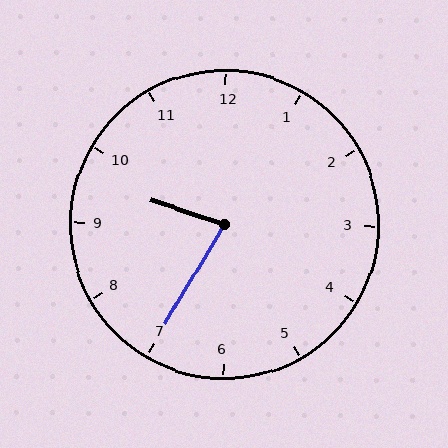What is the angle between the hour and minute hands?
Approximately 78 degrees.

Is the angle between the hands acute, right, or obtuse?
It is acute.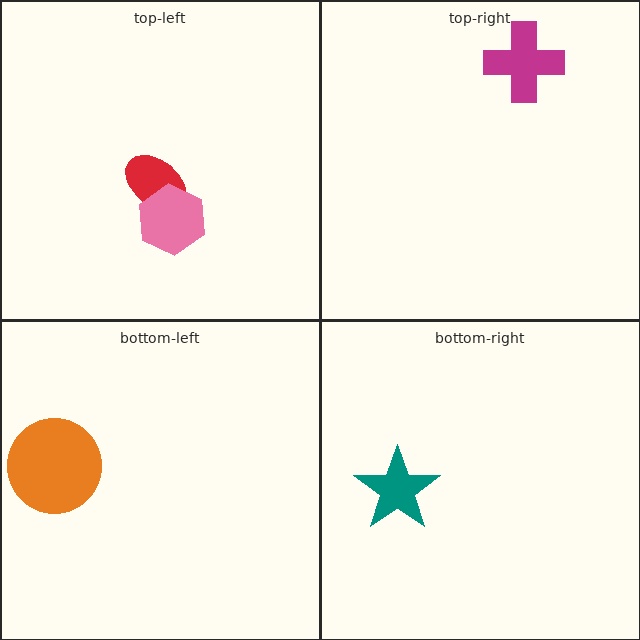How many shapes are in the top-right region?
1.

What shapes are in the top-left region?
The red ellipse, the pink hexagon.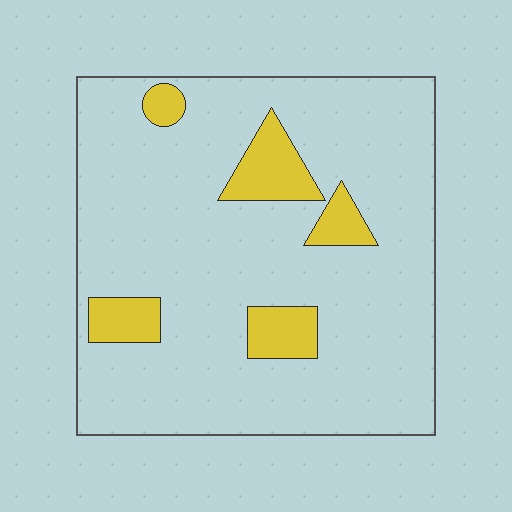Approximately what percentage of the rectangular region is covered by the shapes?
Approximately 15%.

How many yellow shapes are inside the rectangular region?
5.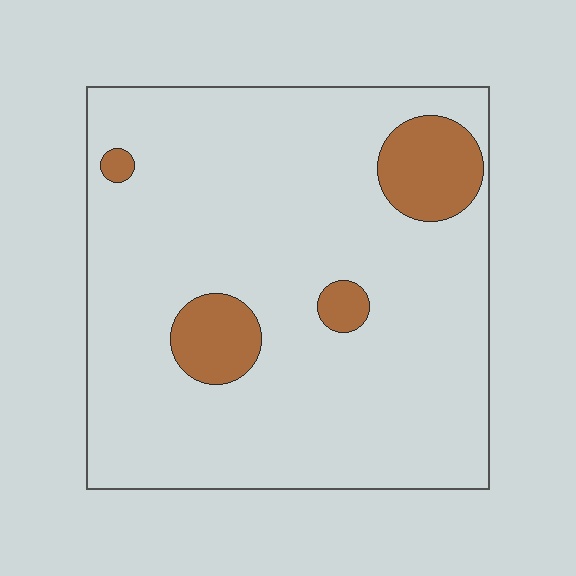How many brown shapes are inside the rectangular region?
4.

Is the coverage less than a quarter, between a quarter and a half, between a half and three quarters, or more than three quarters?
Less than a quarter.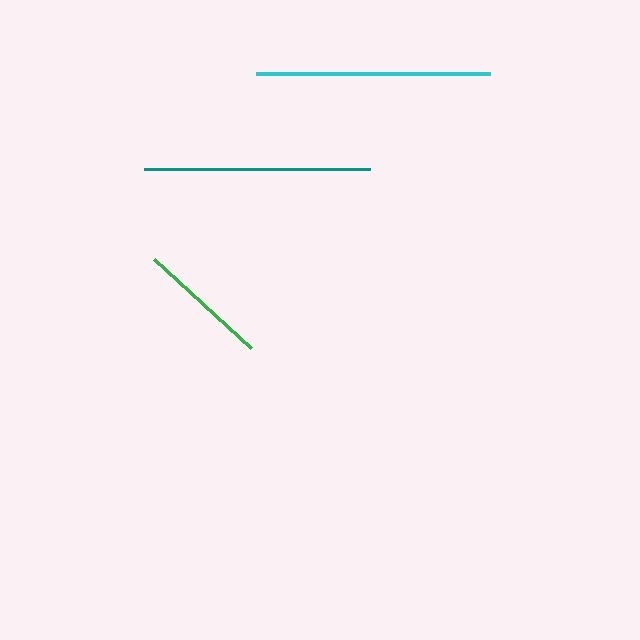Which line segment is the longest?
The cyan line is the longest at approximately 234 pixels.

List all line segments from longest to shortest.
From longest to shortest: cyan, teal, green.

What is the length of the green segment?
The green segment is approximately 132 pixels long.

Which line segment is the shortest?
The green line is the shortest at approximately 132 pixels.